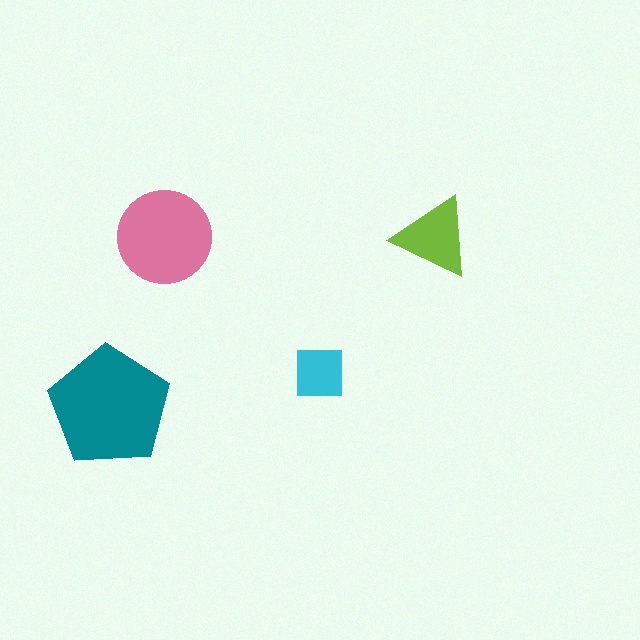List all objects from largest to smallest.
The teal pentagon, the pink circle, the lime triangle, the cyan square.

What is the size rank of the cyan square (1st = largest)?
4th.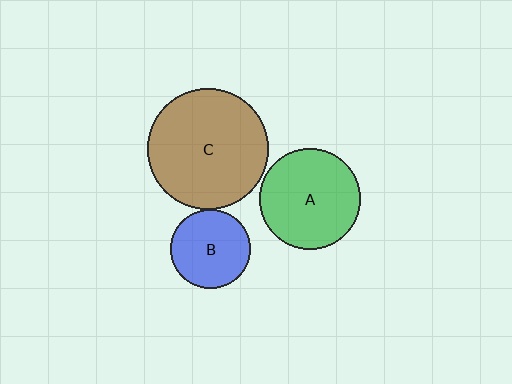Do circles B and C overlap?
Yes.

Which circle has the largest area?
Circle C (brown).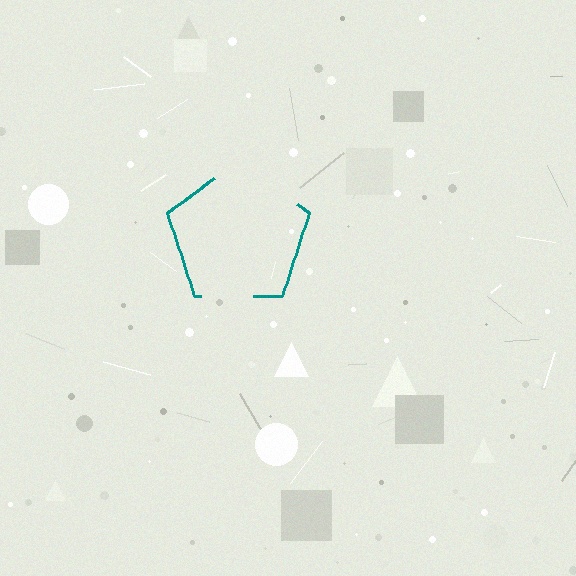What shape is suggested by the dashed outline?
The dashed outline suggests a pentagon.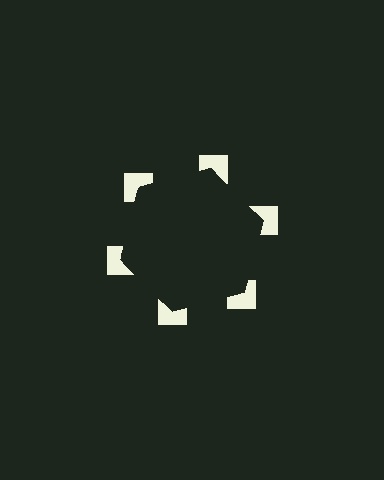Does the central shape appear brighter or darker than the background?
It typically appears slightly darker than the background, even though no actual brightness change is drawn.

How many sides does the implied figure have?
6 sides.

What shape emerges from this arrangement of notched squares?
An illusory hexagon — its edges are inferred from the aligned wedge cuts in the notched squares, not physically drawn.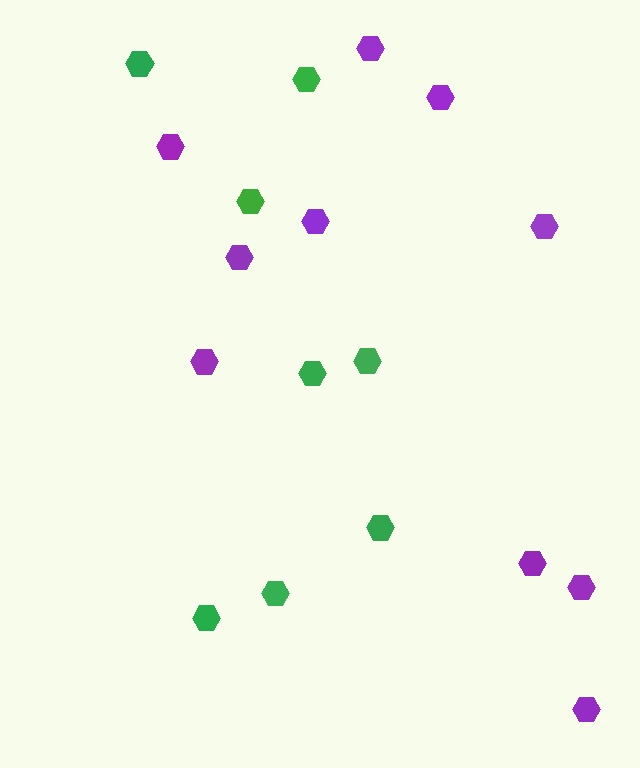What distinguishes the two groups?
There are 2 groups: one group of purple hexagons (10) and one group of green hexagons (8).